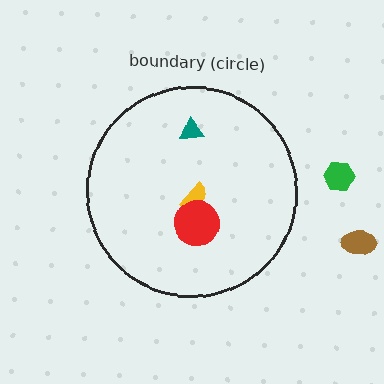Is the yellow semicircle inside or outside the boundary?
Inside.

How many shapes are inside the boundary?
3 inside, 2 outside.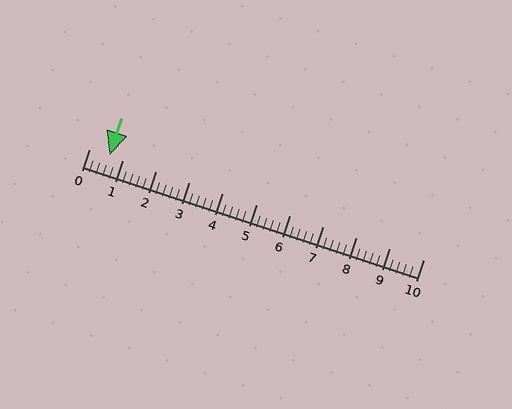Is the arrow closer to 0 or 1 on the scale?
The arrow is closer to 1.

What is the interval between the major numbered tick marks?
The major tick marks are spaced 1 units apart.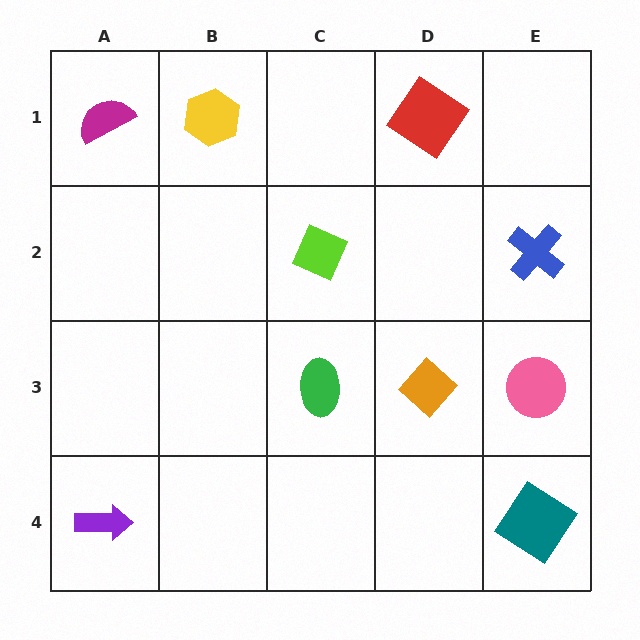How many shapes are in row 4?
2 shapes.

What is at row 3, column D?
An orange diamond.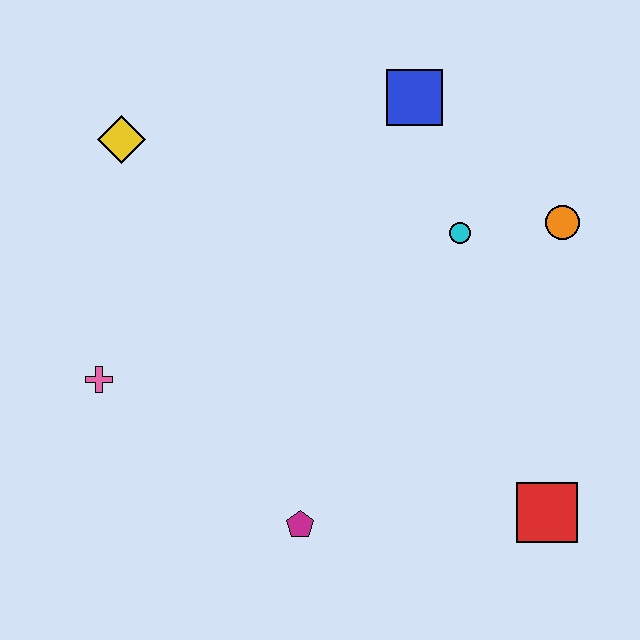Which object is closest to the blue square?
The cyan circle is closest to the blue square.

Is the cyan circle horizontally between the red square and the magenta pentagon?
Yes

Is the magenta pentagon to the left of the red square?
Yes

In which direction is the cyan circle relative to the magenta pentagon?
The cyan circle is above the magenta pentagon.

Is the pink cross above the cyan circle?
No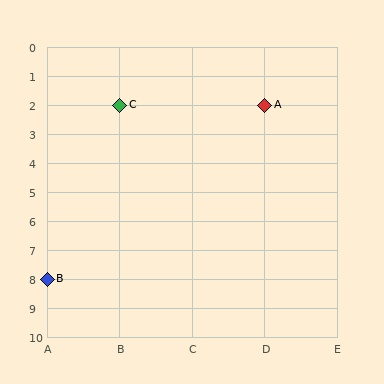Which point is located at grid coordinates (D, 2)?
Point A is at (D, 2).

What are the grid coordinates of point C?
Point C is at grid coordinates (B, 2).